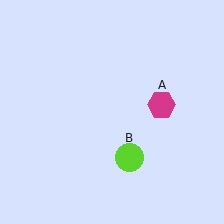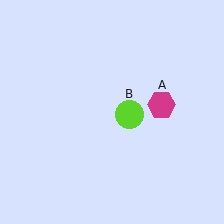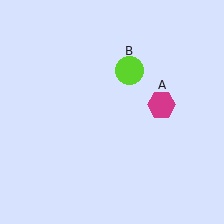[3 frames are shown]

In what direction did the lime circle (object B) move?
The lime circle (object B) moved up.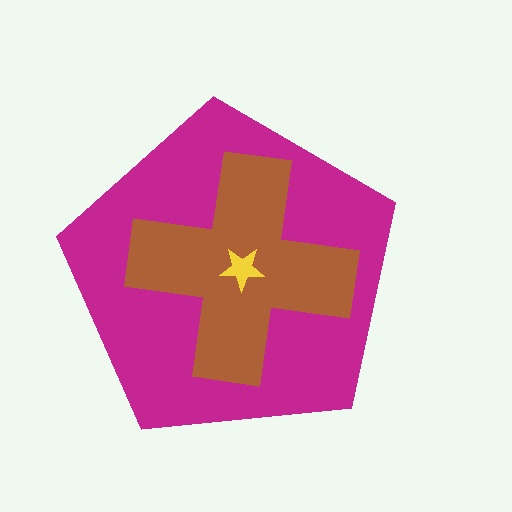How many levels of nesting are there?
3.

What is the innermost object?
The yellow star.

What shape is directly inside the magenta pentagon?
The brown cross.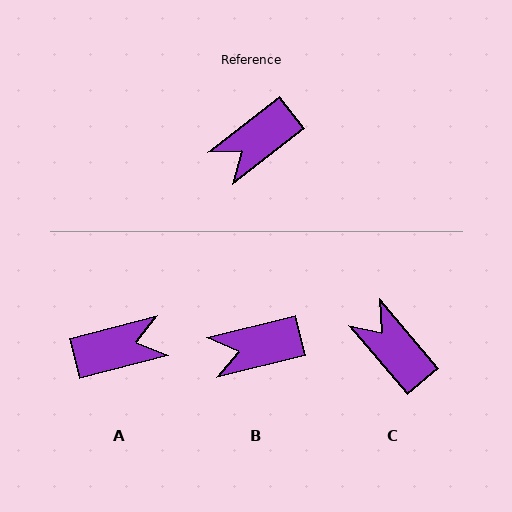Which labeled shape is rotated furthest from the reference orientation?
A, about 156 degrees away.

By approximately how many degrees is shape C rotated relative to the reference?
Approximately 88 degrees clockwise.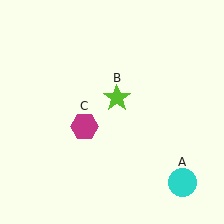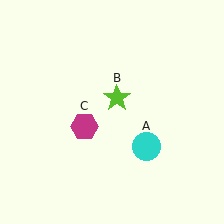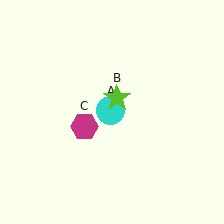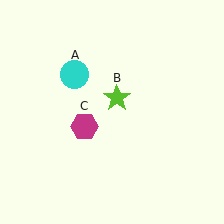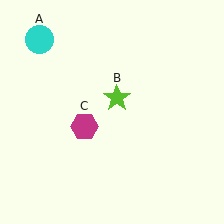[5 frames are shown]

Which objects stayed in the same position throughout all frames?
Lime star (object B) and magenta hexagon (object C) remained stationary.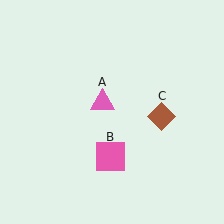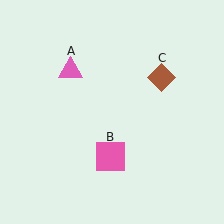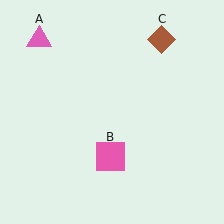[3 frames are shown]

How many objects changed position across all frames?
2 objects changed position: pink triangle (object A), brown diamond (object C).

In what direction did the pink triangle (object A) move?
The pink triangle (object A) moved up and to the left.